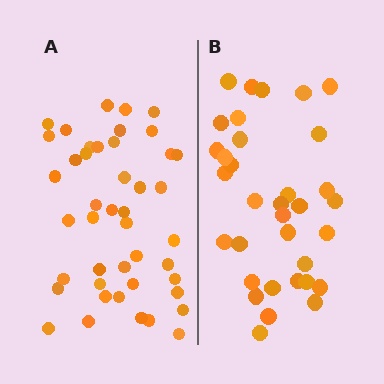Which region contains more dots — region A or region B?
Region A (the left region) has more dots.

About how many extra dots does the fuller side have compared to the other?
Region A has roughly 10 or so more dots than region B.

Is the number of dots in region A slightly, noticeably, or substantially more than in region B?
Region A has noticeably more, but not dramatically so. The ratio is roughly 1.3 to 1.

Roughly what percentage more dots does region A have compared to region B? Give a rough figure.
About 30% more.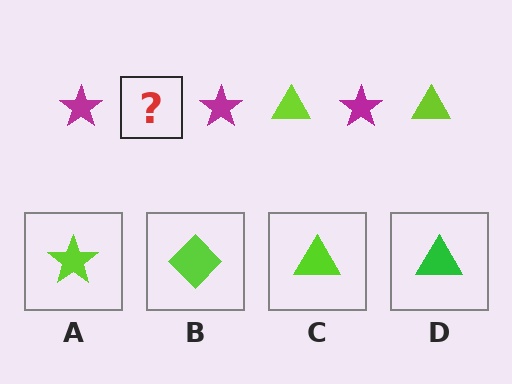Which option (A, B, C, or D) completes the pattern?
C.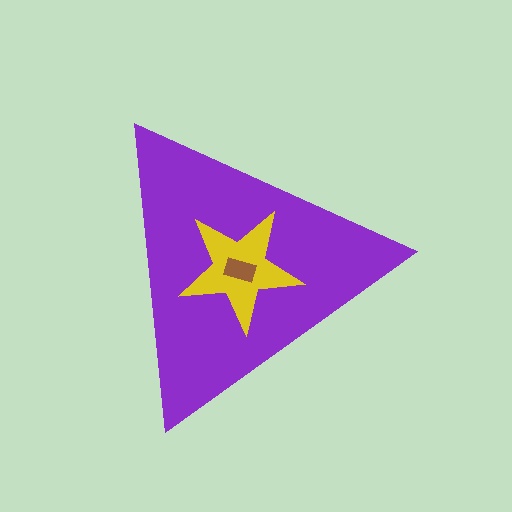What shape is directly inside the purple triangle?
The yellow star.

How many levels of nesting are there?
3.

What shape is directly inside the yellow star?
The brown rectangle.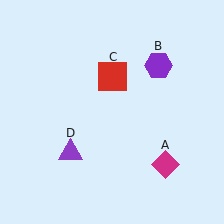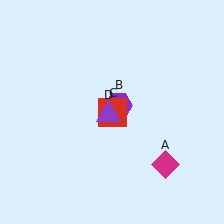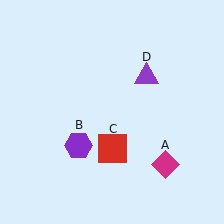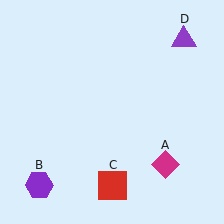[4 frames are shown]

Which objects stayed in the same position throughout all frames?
Magenta diamond (object A) remained stationary.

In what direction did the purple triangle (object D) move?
The purple triangle (object D) moved up and to the right.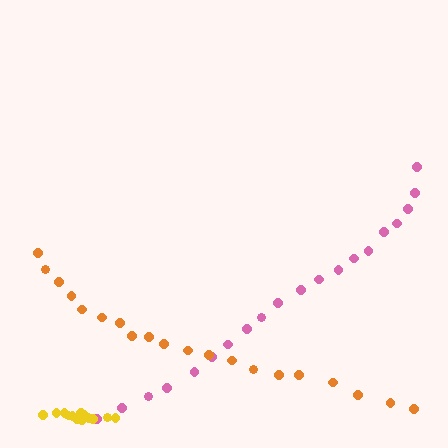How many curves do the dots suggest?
There are 3 distinct paths.